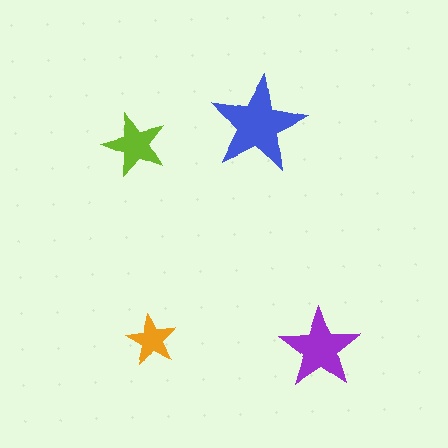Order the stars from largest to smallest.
the blue one, the purple one, the lime one, the orange one.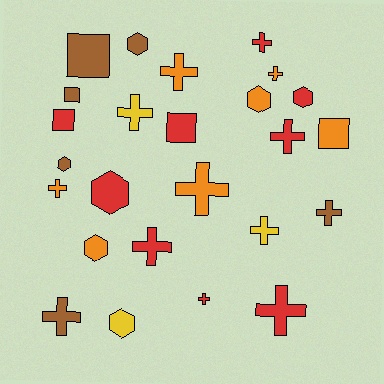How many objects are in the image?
There are 25 objects.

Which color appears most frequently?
Red, with 9 objects.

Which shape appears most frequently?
Cross, with 13 objects.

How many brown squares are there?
There are 2 brown squares.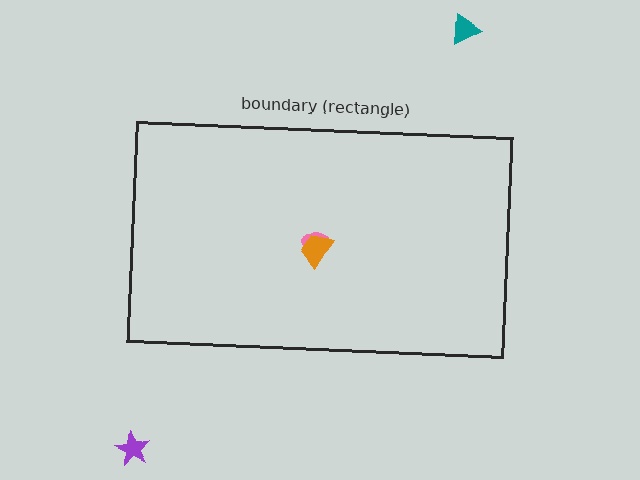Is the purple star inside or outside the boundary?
Outside.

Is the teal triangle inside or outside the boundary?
Outside.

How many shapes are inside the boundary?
2 inside, 2 outside.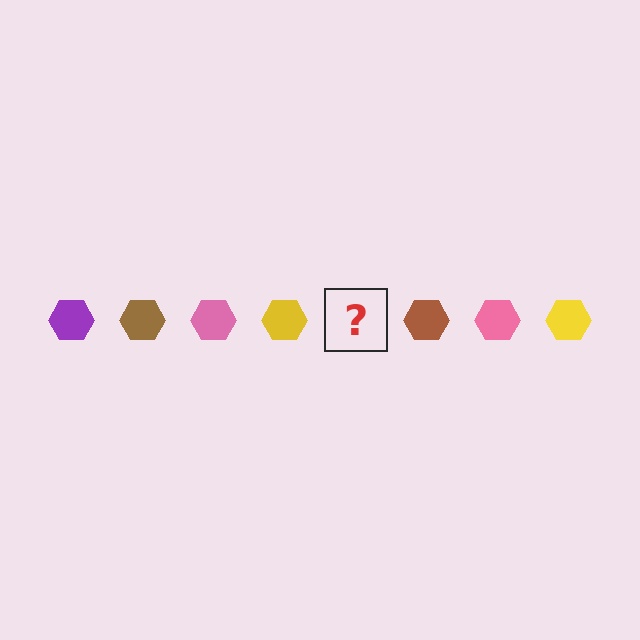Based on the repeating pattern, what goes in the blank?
The blank should be a purple hexagon.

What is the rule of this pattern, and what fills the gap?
The rule is that the pattern cycles through purple, brown, pink, yellow hexagons. The gap should be filled with a purple hexagon.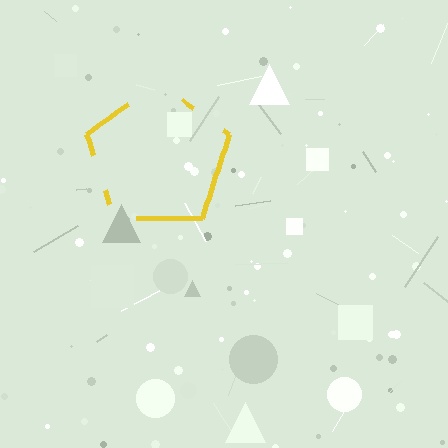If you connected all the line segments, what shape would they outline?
They would outline a pentagon.